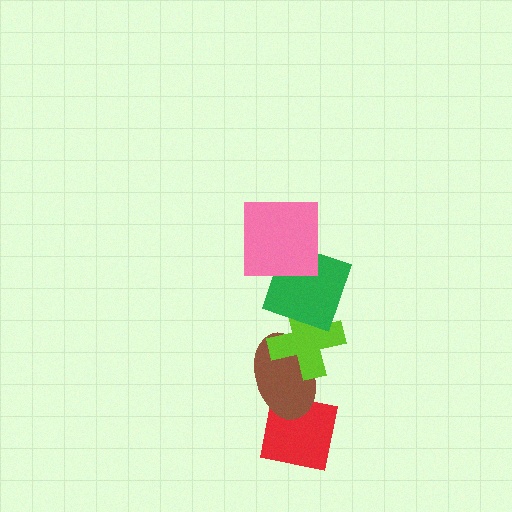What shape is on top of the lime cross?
The green square is on top of the lime cross.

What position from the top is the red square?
The red square is 5th from the top.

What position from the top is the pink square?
The pink square is 1st from the top.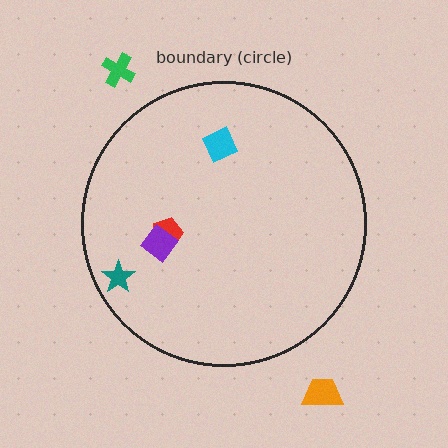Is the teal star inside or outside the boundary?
Inside.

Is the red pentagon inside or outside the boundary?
Inside.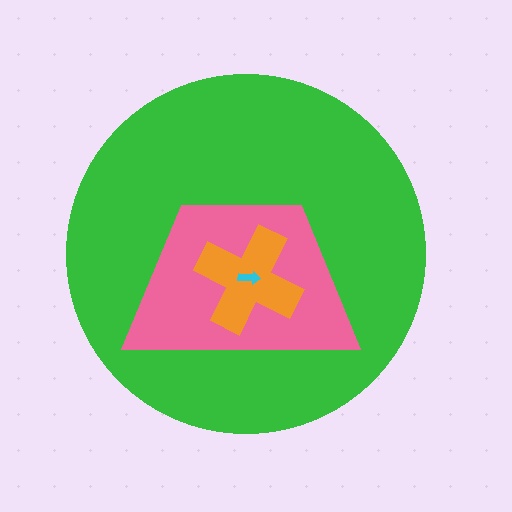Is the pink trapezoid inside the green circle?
Yes.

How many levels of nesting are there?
4.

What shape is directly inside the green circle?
The pink trapezoid.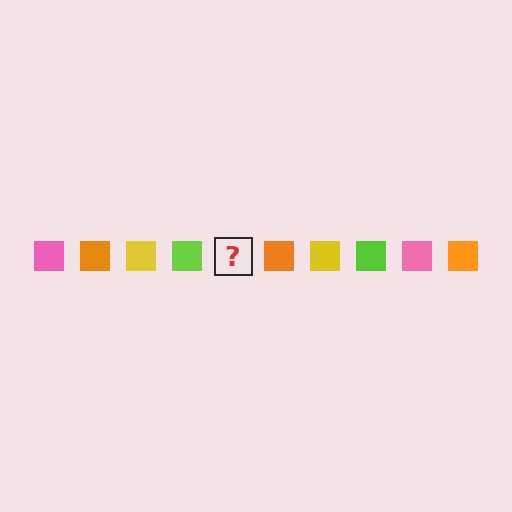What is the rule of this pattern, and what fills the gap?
The rule is that the pattern cycles through pink, orange, yellow, lime squares. The gap should be filled with a pink square.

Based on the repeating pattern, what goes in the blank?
The blank should be a pink square.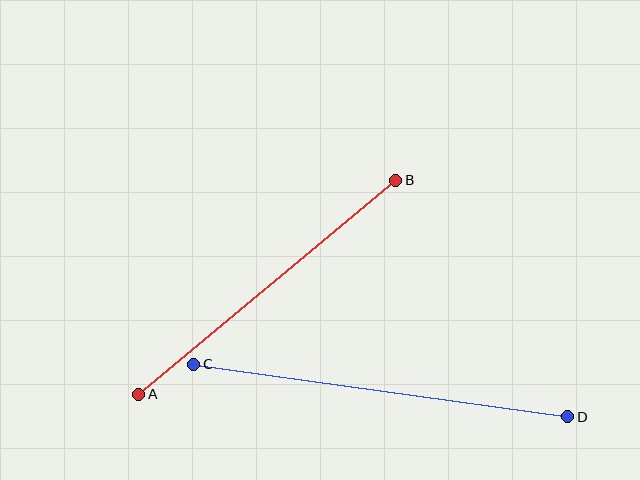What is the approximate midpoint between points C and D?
The midpoint is at approximately (381, 390) pixels.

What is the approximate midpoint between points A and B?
The midpoint is at approximately (267, 287) pixels.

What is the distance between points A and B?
The distance is approximately 335 pixels.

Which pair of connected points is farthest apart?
Points C and D are farthest apart.